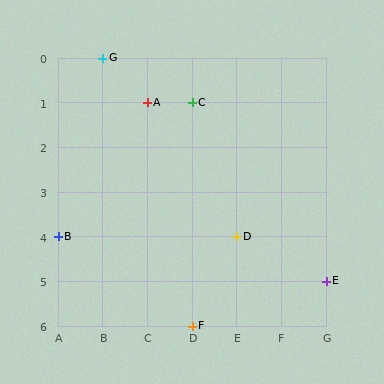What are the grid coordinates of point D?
Point D is at grid coordinates (E, 4).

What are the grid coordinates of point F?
Point F is at grid coordinates (D, 6).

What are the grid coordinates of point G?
Point G is at grid coordinates (B, 0).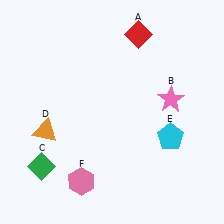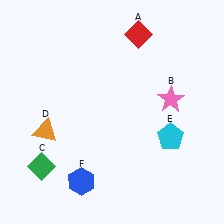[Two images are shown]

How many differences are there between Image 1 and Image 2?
There is 1 difference between the two images.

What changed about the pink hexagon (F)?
In Image 1, F is pink. In Image 2, it changed to blue.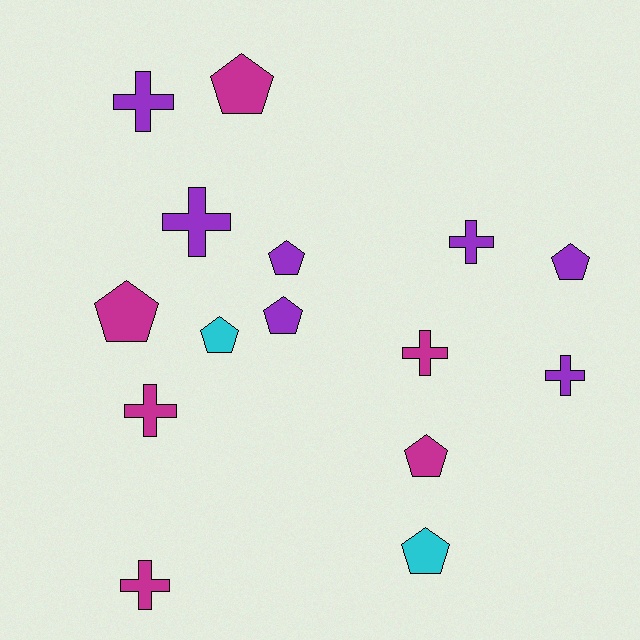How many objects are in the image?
There are 15 objects.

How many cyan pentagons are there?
There are 2 cyan pentagons.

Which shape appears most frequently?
Pentagon, with 8 objects.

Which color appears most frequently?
Purple, with 7 objects.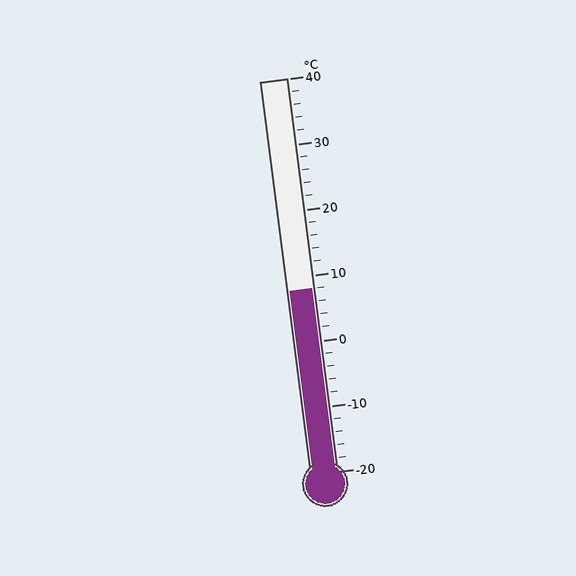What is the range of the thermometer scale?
The thermometer scale ranges from -20°C to 40°C.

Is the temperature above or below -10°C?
The temperature is above -10°C.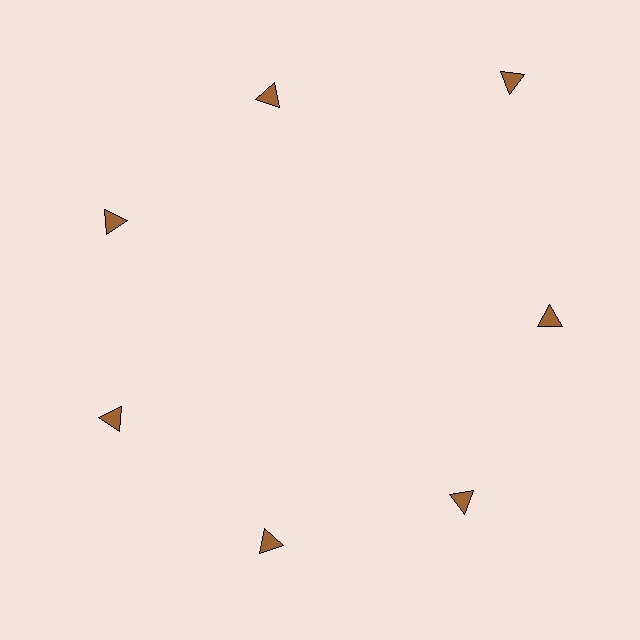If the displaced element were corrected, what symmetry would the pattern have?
It would have 7-fold rotational symmetry — the pattern would map onto itself every 51 degrees.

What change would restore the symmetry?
The symmetry would be restored by moving it inward, back onto the ring so that all 7 triangles sit at equal angles and equal distance from the center.